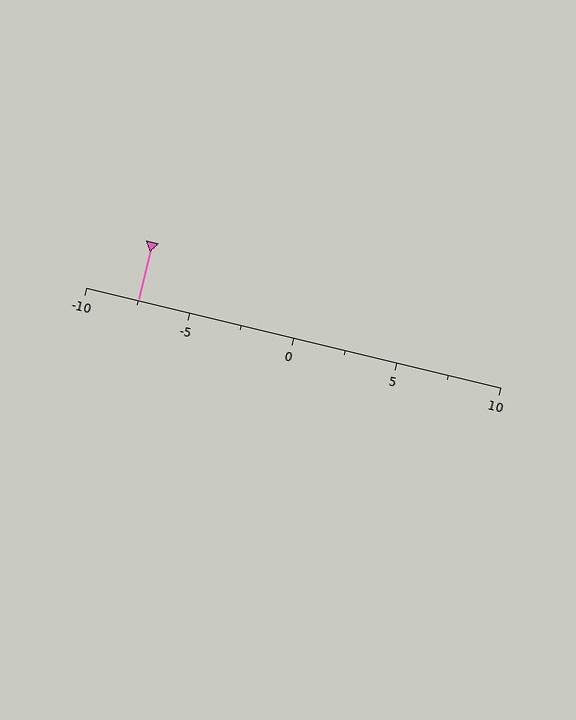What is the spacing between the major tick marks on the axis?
The major ticks are spaced 5 apart.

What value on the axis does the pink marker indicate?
The marker indicates approximately -7.5.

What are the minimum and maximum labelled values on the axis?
The axis runs from -10 to 10.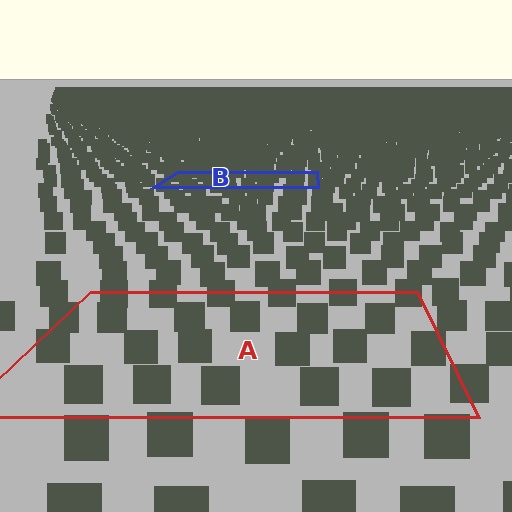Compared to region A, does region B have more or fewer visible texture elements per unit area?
Region B has more texture elements per unit area — they are packed more densely because it is farther away.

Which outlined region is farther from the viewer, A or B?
Region B is farther from the viewer — the texture elements inside it appear smaller and more densely packed.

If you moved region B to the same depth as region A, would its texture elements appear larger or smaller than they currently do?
They would appear larger. At a closer depth, the same texture elements are projected at a bigger on-screen size.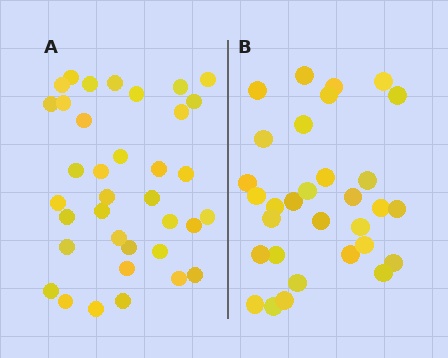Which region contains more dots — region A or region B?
Region A (the left region) has more dots.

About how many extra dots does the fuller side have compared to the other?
Region A has about 5 more dots than region B.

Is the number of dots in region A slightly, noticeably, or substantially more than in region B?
Region A has only slightly more — the two regions are fairly close. The ratio is roughly 1.2 to 1.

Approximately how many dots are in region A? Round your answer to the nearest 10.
About 40 dots. (The exact count is 36, which rounds to 40.)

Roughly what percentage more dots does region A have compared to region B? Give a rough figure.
About 15% more.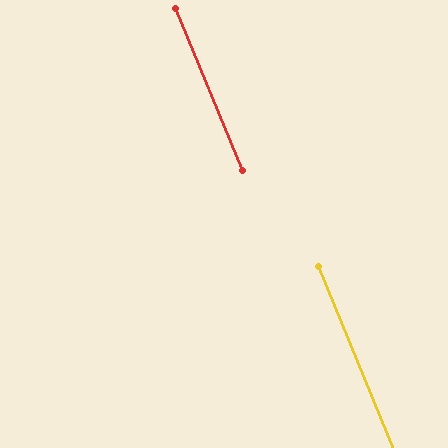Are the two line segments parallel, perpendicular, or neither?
Parallel — their directions differ by only 0.0°.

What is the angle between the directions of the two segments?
Approximately 0 degrees.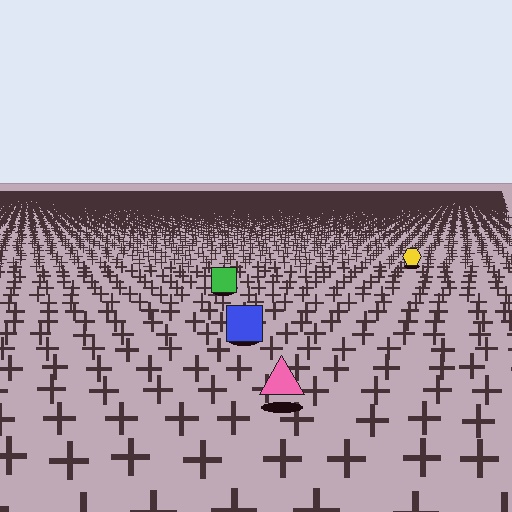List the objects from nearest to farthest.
From nearest to farthest: the pink triangle, the blue square, the green square, the yellow hexagon.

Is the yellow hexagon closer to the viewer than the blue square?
No. The blue square is closer — you can tell from the texture gradient: the ground texture is coarser near it.